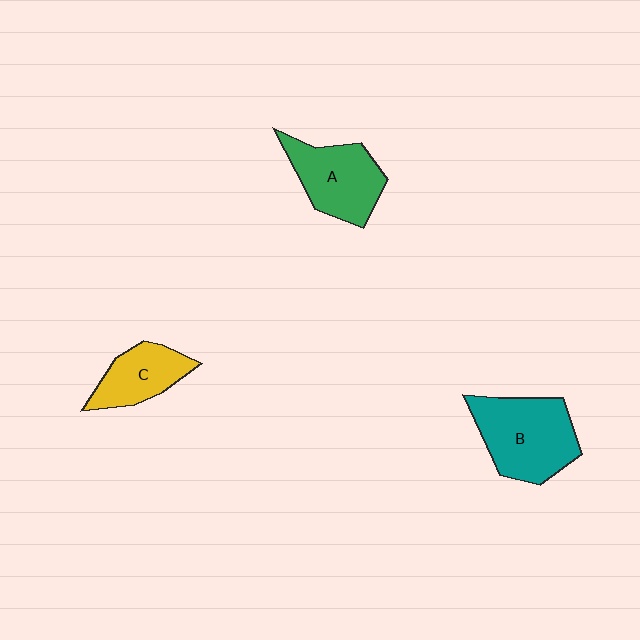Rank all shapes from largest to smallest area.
From largest to smallest: B (teal), A (green), C (yellow).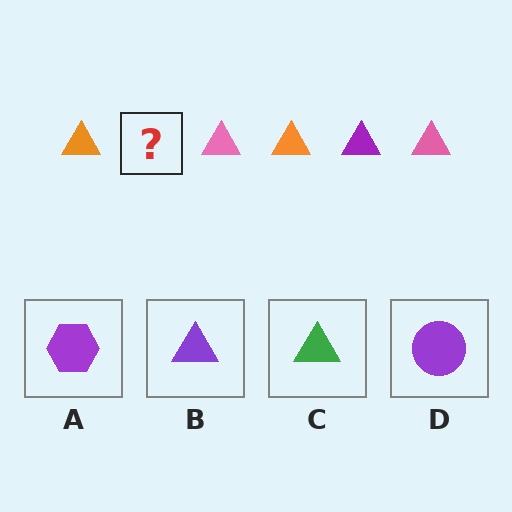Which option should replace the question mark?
Option B.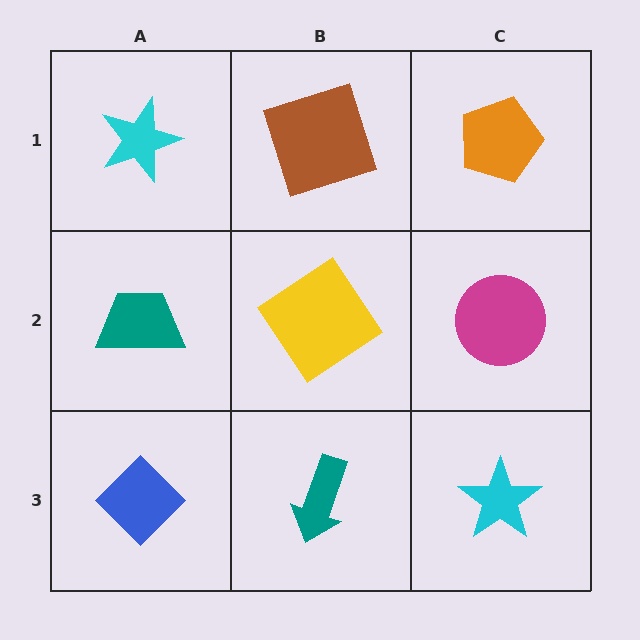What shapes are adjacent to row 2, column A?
A cyan star (row 1, column A), a blue diamond (row 3, column A), a yellow diamond (row 2, column B).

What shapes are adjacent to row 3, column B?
A yellow diamond (row 2, column B), a blue diamond (row 3, column A), a cyan star (row 3, column C).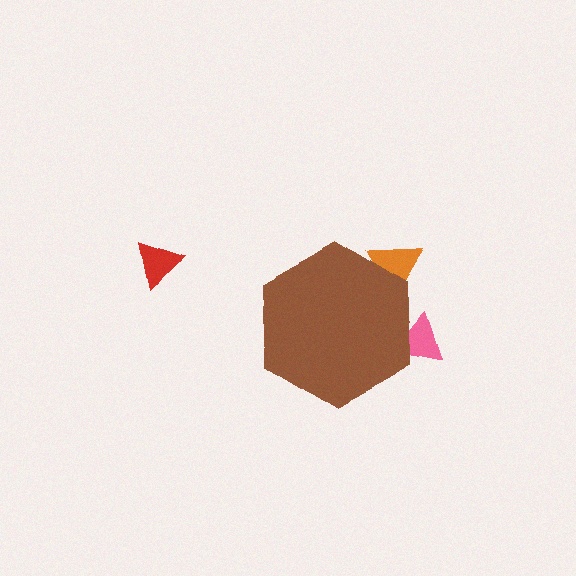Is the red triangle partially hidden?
No, the red triangle is fully visible.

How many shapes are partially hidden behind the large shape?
2 shapes are partially hidden.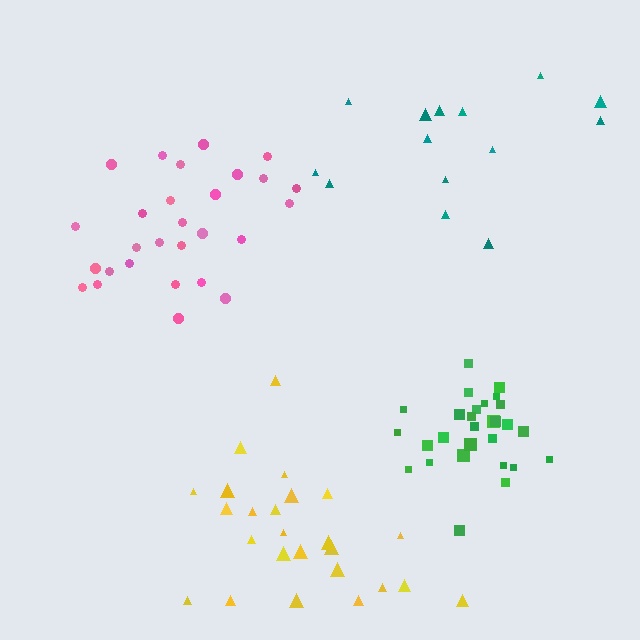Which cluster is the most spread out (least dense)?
Teal.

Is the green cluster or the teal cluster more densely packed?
Green.